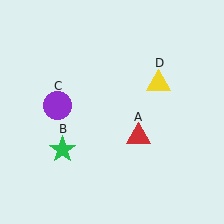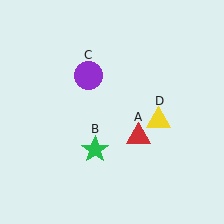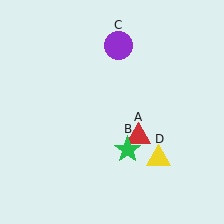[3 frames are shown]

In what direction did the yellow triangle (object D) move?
The yellow triangle (object D) moved down.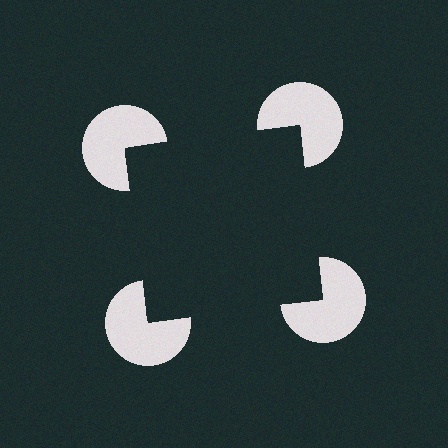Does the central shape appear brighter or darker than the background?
It typically appears slightly darker than the background, even though no actual brightness change is drawn.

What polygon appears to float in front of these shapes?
An illusory square — its edges are inferred from the aligned wedge cuts in the pac-man discs, not physically drawn.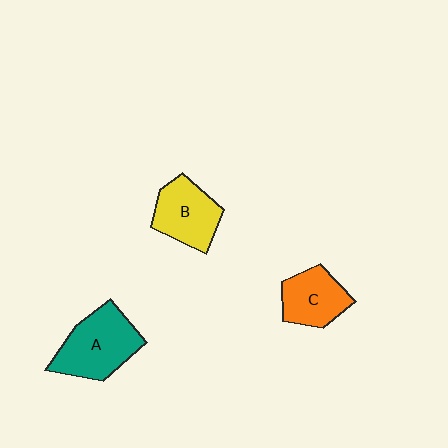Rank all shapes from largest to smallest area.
From largest to smallest: A (teal), B (yellow), C (orange).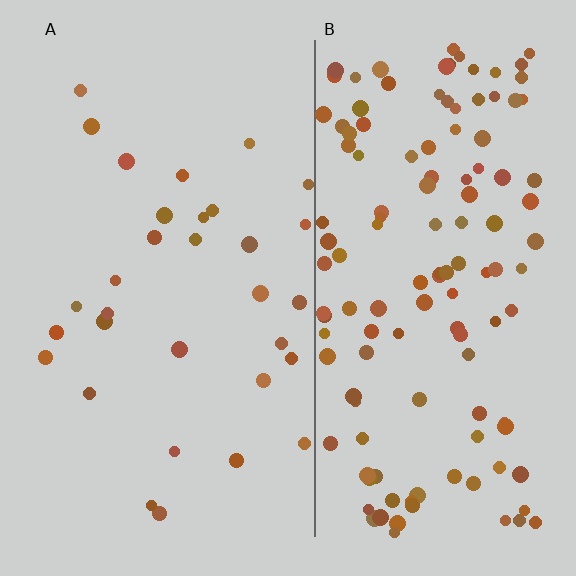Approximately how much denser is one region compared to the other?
Approximately 4.2× — region B over region A.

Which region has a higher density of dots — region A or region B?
B (the right).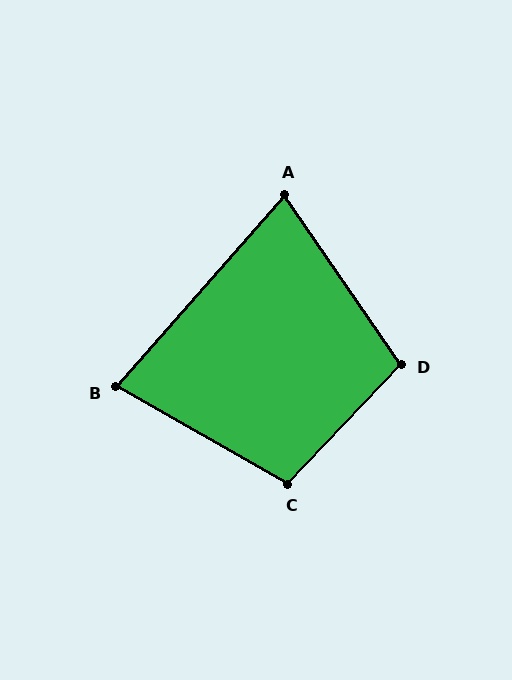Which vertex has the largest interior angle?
C, at approximately 104 degrees.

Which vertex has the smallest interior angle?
A, at approximately 76 degrees.